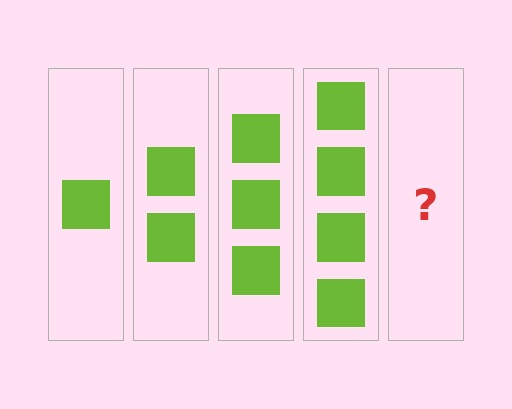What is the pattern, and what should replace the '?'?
The pattern is that each step adds one more square. The '?' should be 5 squares.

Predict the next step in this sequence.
The next step is 5 squares.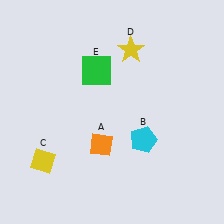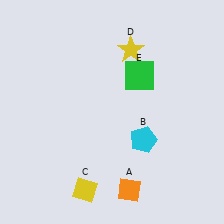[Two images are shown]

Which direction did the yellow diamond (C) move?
The yellow diamond (C) moved right.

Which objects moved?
The objects that moved are: the orange diamond (A), the yellow diamond (C), the green square (E).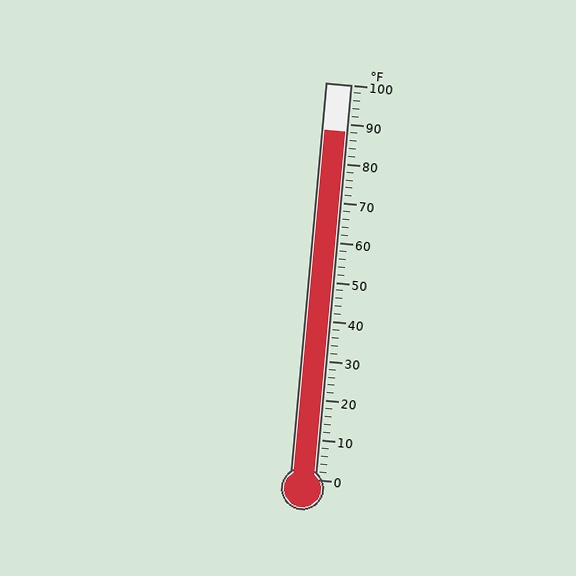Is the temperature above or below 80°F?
The temperature is above 80°F.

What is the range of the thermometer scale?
The thermometer scale ranges from 0°F to 100°F.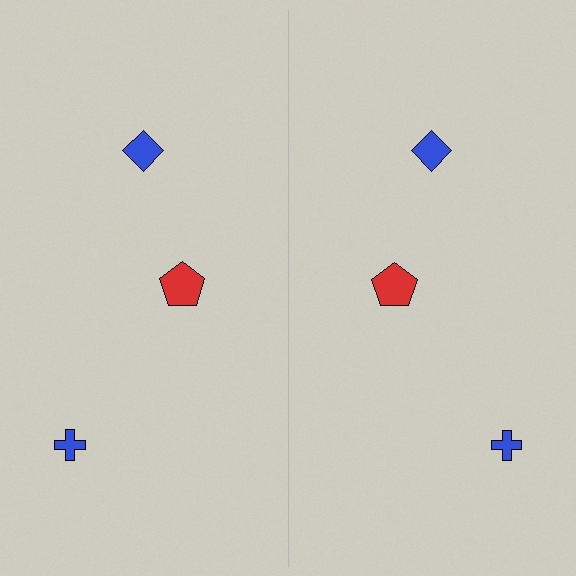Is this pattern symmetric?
Yes, this pattern has bilateral (reflection) symmetry.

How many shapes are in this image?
There are 6 shapes in this image.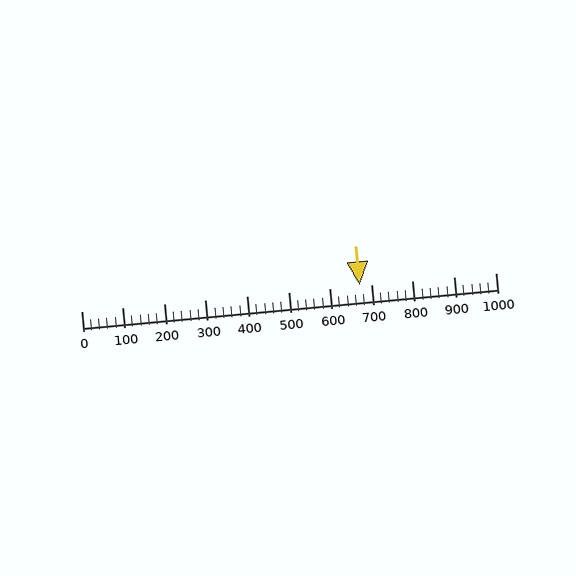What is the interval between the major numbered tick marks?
The major tick marks are spaced 100 units apart.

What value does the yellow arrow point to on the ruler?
The yellow arrow points to approximately 673.